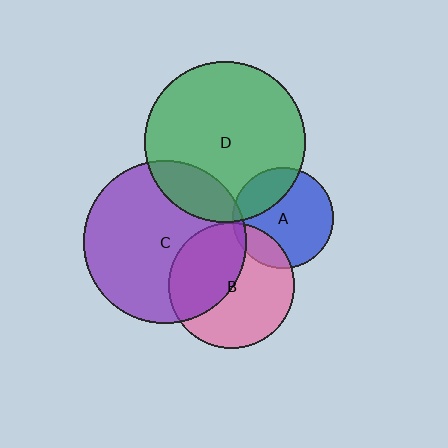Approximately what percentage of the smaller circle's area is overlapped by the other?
Approximately 45%.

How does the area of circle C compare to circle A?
Approximately 2.6 times.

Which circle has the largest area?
Circle C (purple).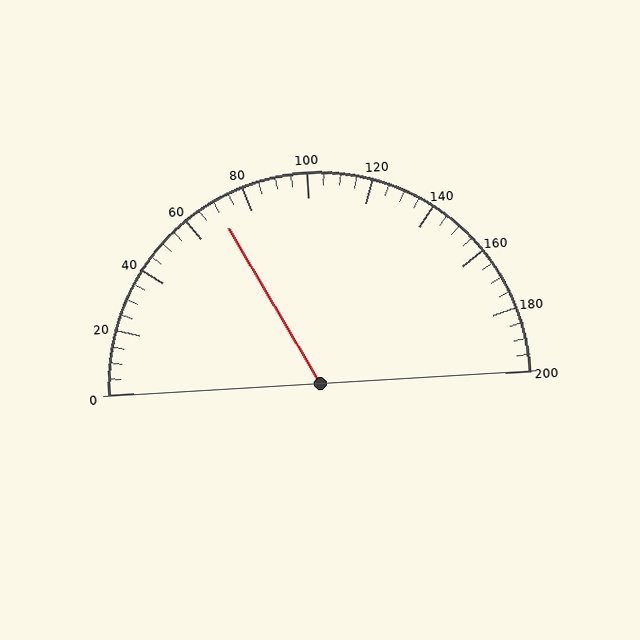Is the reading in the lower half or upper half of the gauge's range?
The reading is in the lower half of the range (0 to 200).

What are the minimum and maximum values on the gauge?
The gauge ranges from 0 to 200.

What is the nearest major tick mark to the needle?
The nearest major tick mark is 80.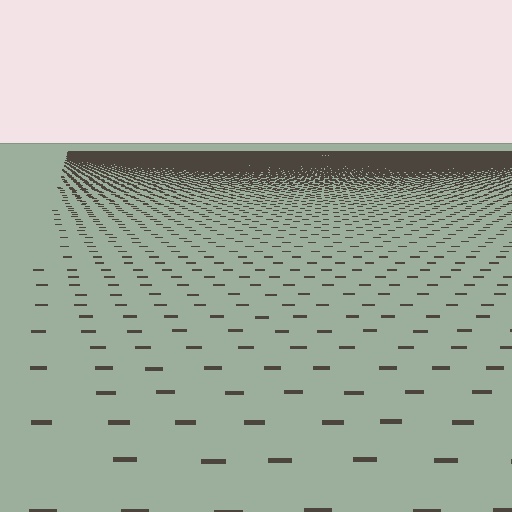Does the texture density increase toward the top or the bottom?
Density increases toward the top.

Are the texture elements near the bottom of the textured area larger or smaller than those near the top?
Larger. Near the bottom, elements are closer to the viewer and appear at a bigger on-screen size.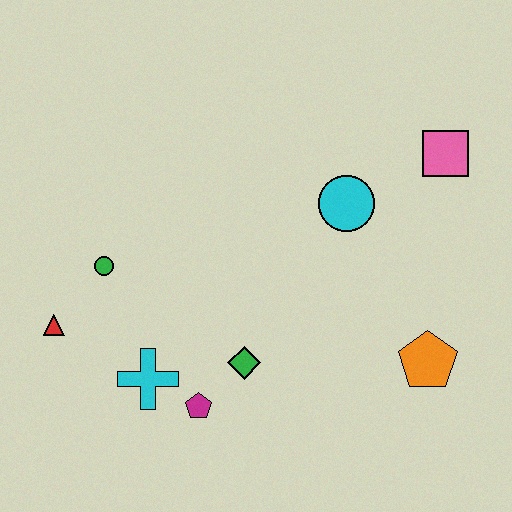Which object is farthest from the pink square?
The red triangle is farthest from the pink square.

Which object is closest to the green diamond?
The magenta pentagon is closest to the green diamond.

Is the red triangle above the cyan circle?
No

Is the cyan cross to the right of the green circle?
Yes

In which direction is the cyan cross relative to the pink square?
The cyan cross is to the left of the pink square.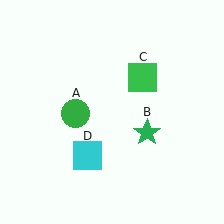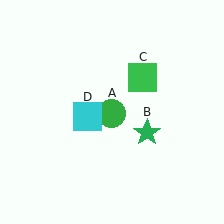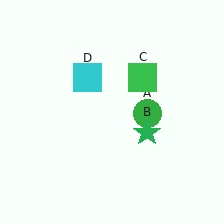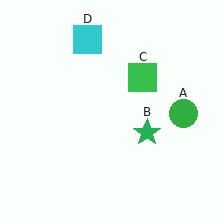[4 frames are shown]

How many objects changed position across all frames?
2 objects changed position: green circle (object A), cyan square (object D).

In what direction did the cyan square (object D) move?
The cyan square (object D) moved up.